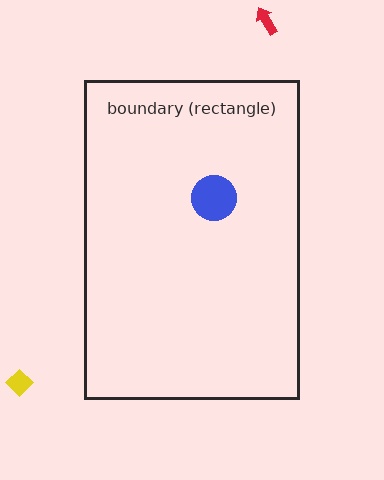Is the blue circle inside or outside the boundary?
Inside.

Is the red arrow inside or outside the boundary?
Outside.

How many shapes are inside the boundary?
1 inside, 2 outside.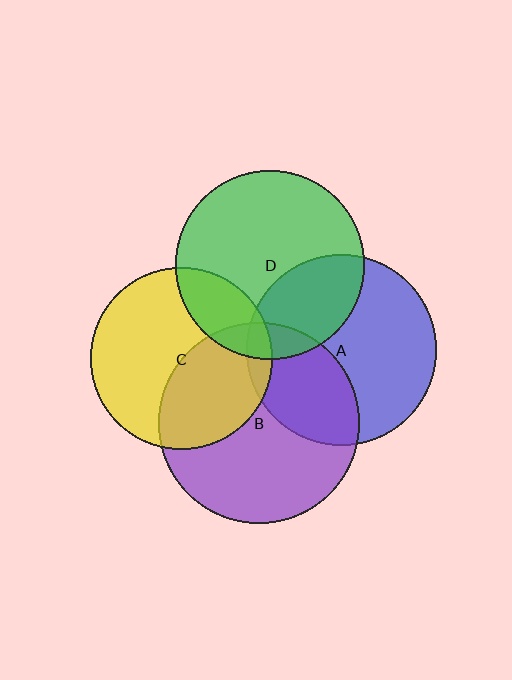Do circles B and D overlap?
Yes.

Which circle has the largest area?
Circle B (purple).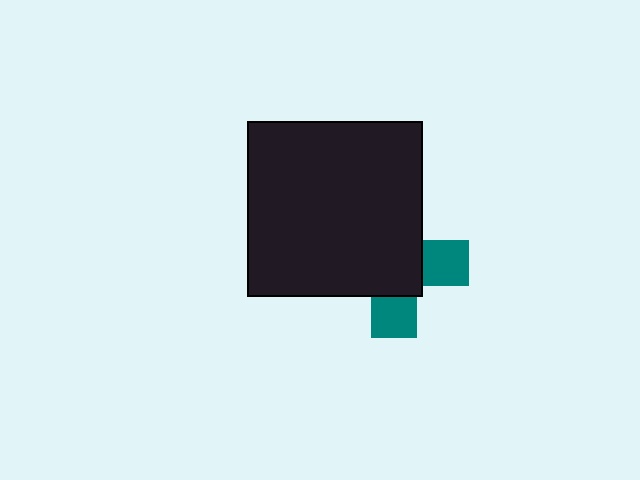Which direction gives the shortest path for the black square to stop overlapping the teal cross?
Moving toward the upper-left gives the shortest separation.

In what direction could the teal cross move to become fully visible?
The teal cross could move toward the lower-right. That would shift it out from behind the black square entirely.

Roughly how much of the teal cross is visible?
A small part of it is visible (roughly 34%).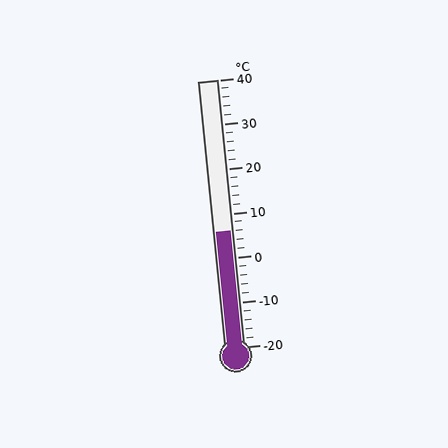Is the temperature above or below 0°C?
The temperature is above 0°C.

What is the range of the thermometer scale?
The thermometer scale ranges from -20°C to 40°C.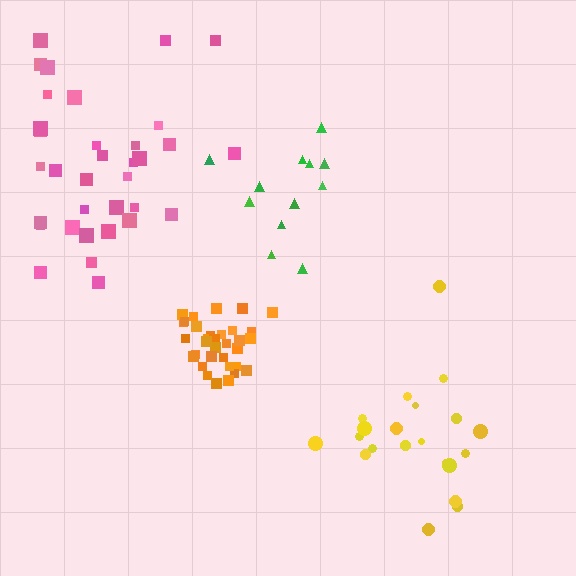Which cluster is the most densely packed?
Orange.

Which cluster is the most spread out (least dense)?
Green.